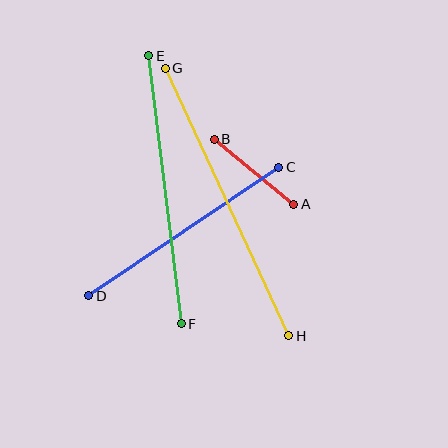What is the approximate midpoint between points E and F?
The midpoint is at approximately (165, 190) pixels.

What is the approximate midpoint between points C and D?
The midpoint is at approximately (184, 232) pixels.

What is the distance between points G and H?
The distance is approximately 295 pixels.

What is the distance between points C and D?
The distance is approximately 229 pixels.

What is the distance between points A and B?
The distance is approximately 102 pixels.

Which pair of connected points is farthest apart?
Points G and H are farthest apart.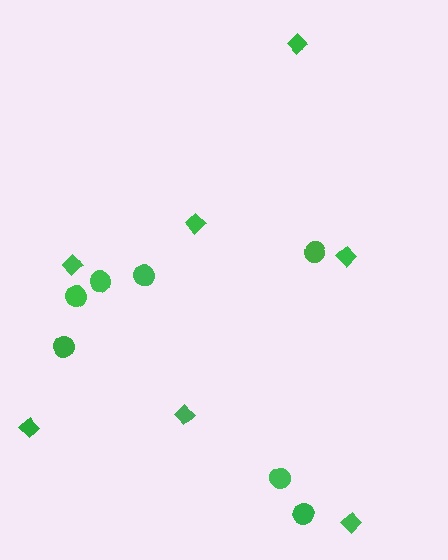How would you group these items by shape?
There are 2 groups: one group of circles (7) and one group of diamonds (7).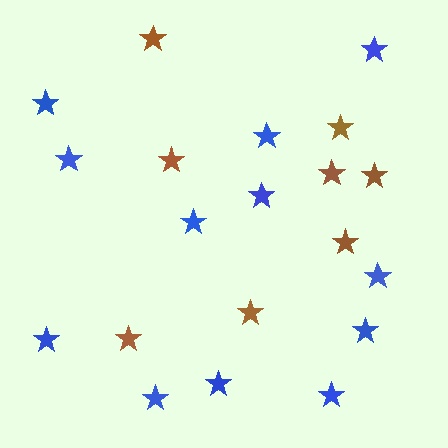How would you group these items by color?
There are 2 groups: one group of brown stars (8) and one group of blue stars (12).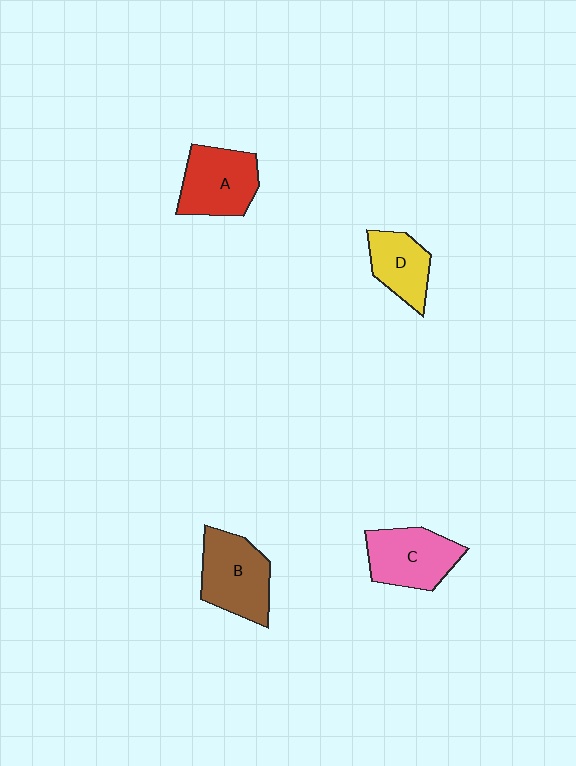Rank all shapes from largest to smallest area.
From largest to smallest: B (brown), C (pink), A (red), D (yellow).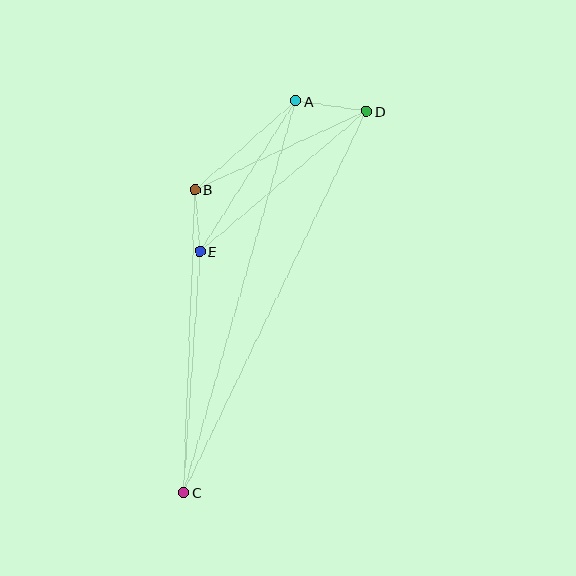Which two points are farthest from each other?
Points C and D are farthest from each other.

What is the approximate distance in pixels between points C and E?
The distance between C and E is approximately 242 pixels.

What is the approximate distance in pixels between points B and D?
The distance between B and D is approximately 188 pixels.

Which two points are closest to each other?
Points B and E are closest to each other.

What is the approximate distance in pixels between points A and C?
The distance between A and C is approximately 407 pixels.